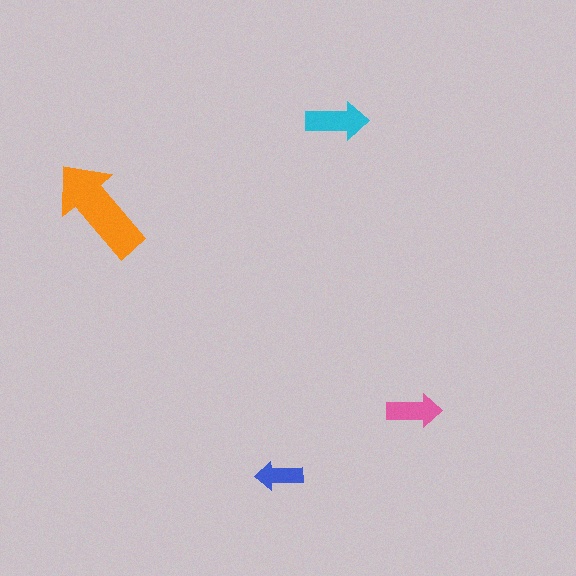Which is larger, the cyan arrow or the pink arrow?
The cyan one.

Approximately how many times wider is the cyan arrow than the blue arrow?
About 1.5 times wider.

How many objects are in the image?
There are 4 objects in the image.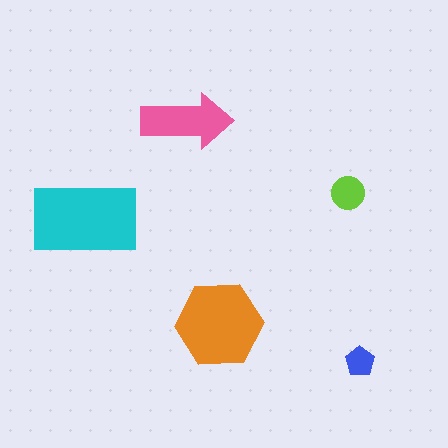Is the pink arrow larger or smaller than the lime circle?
Larger.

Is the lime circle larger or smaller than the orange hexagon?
Smaller.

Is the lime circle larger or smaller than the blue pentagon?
Larger.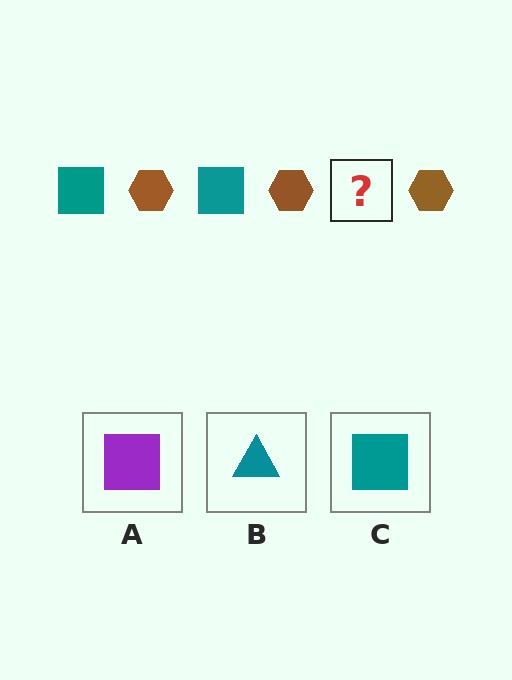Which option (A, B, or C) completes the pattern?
C.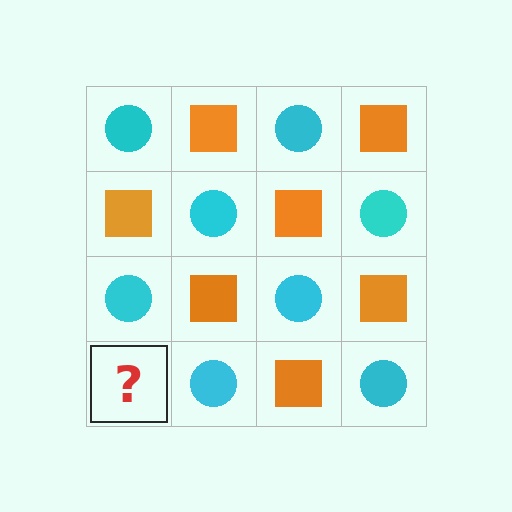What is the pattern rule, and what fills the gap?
The rule is that it alternates cyan circle and orange square in a checkerboard pattern. The gap should be filled with an orange square.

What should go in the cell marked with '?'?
The missing cell should contain an orange square.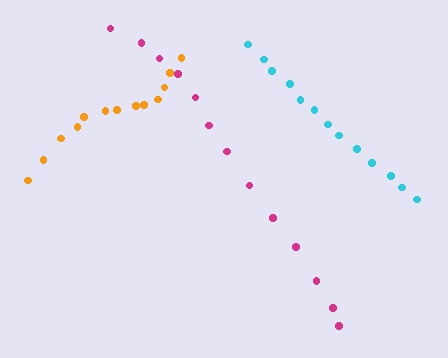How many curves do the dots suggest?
There are 3 distinct paths.